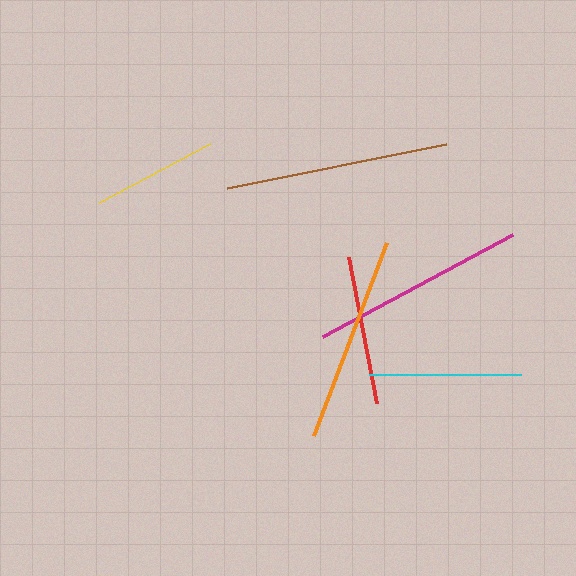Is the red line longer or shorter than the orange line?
The orange line is longer than the red line.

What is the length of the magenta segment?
The magenta segment is approximately 215 pixels long.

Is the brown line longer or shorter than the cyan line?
The brown line is longer than the cyan line.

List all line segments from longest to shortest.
From longest to shortest: brown, magenta, orange, cyan, red, yellow.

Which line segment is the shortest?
The yellow line is the shortest at approximately 125 pixels.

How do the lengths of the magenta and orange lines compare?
The magenta and orange lines are approximately the same length.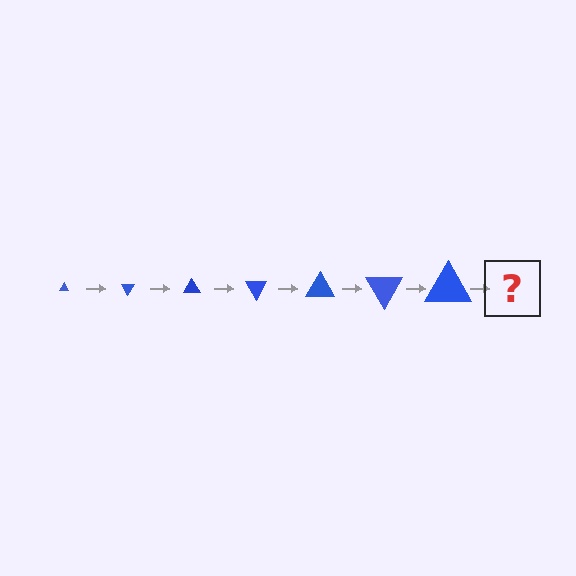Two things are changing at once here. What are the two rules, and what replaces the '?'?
The two rules are that the triangle grows larger each step and it rotates 60 degrees each step. The '?' should be a triangle, larger than the previous one and rotated 420 degrees from the start.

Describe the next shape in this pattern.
It should be a triangle, larger than the previous one and rotated 420 degrees from the start.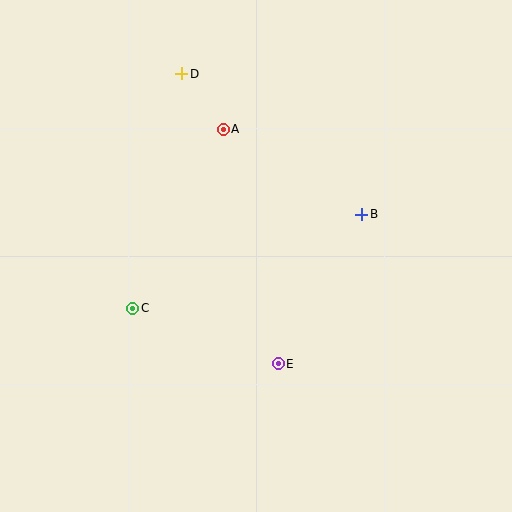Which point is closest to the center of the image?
Point E at (278, 364) is closest to the center.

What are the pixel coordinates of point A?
Point A is at (223, 129).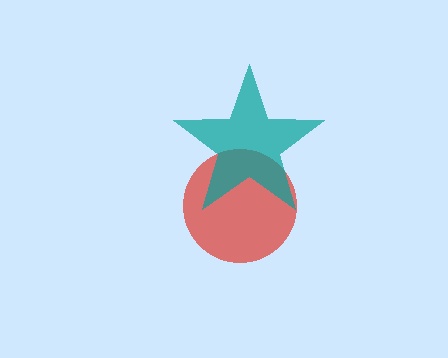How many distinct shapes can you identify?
There are 2 distinct shapes: a red circle, a teal star.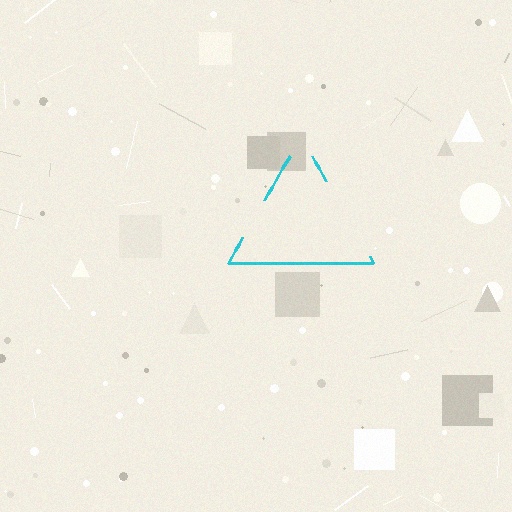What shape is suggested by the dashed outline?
The dashed outline suggests a triangle.